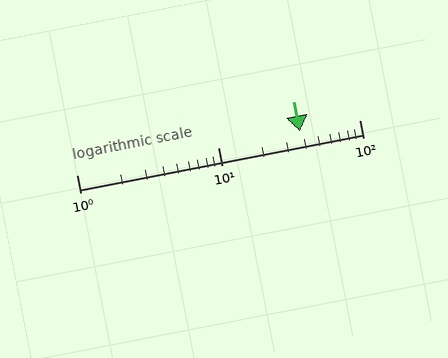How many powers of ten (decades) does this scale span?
The scale spans 2 decades, from 1 to 100.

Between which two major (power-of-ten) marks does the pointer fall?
The pointer is between 10 and 100.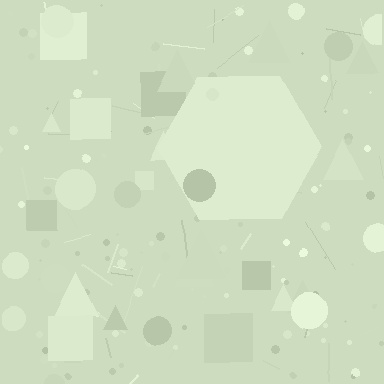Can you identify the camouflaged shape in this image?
The camouflaged shape is a hexagon.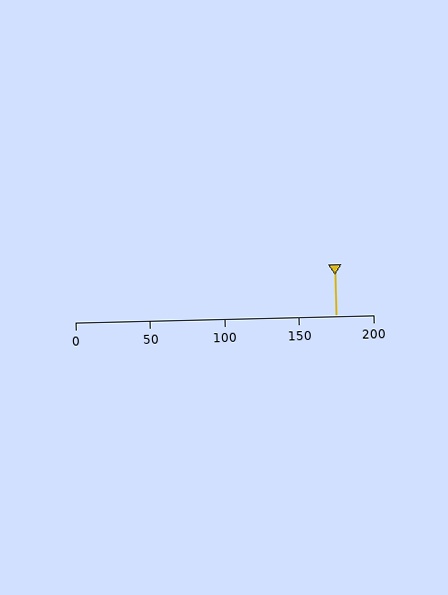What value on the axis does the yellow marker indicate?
The marker indicates approximately 175.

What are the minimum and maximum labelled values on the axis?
The axis runs from 0 to 200.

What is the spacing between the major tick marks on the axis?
The major ticks are spaced 50 apart.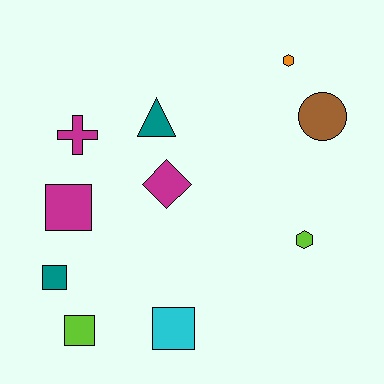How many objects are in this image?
There are 10 objects.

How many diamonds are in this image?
There is 1 diamond.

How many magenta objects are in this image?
There are 3 magenta objects.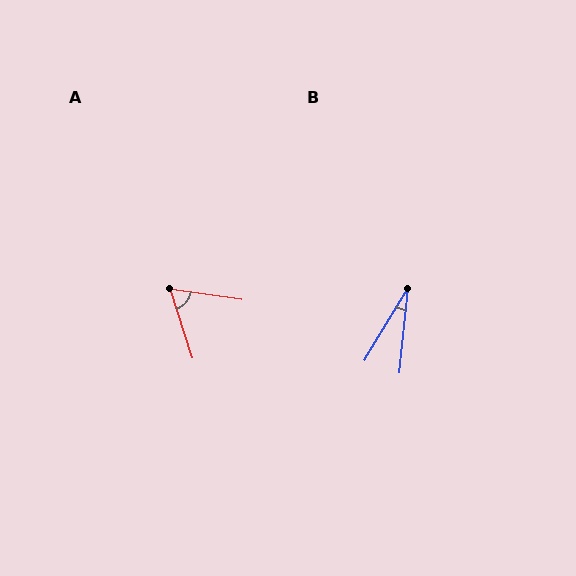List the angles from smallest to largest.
B (25°), A (63°).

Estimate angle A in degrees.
Approximately 63 degrees.